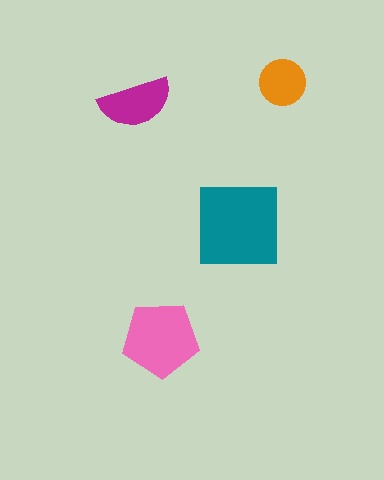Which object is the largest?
The teal square.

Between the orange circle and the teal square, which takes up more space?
The teal square.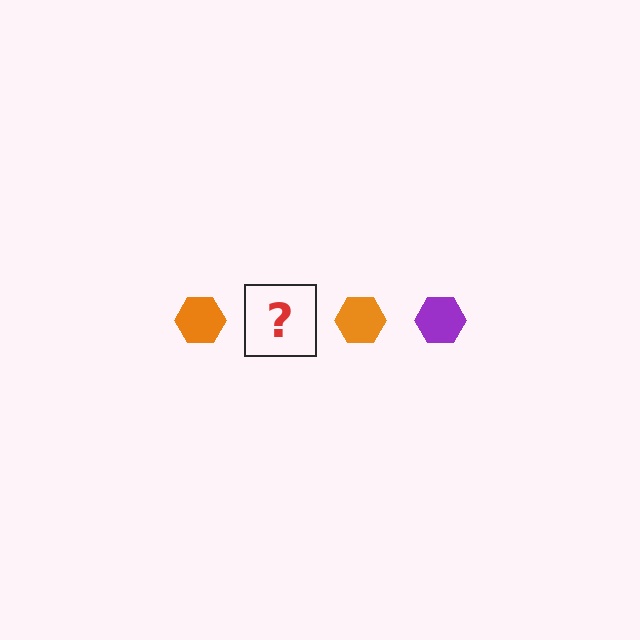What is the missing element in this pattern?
The missing element is a purple hexagon.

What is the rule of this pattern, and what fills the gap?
The rule is that the pattern cycles through orange, purple hexagons. The gap should be filled with a purple hexagon.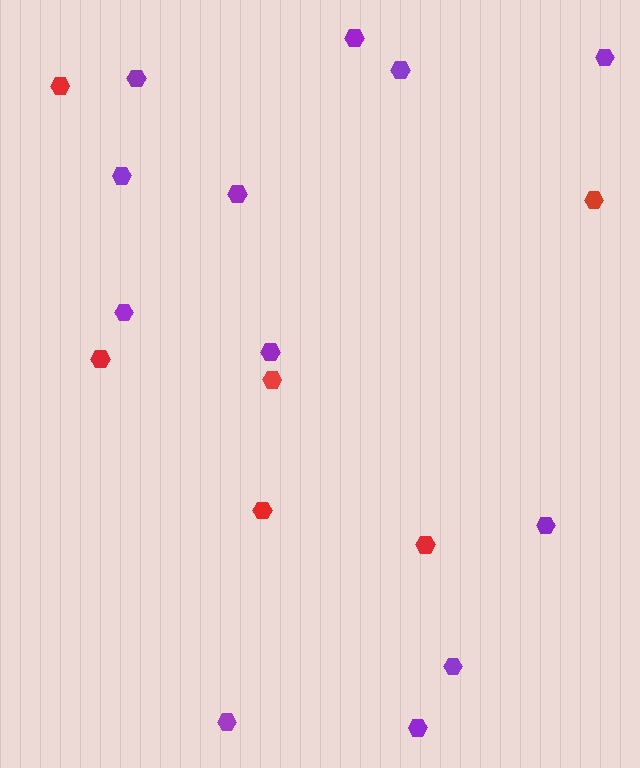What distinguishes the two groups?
There are 2 groups: one group of red hexagons (6) and one group of purple hexagons (12).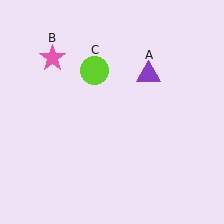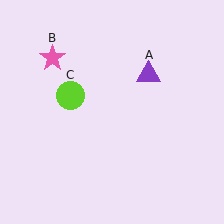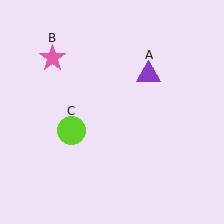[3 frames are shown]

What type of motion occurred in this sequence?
The lime circle (object C) rotated counterclockwise around the center of the scene.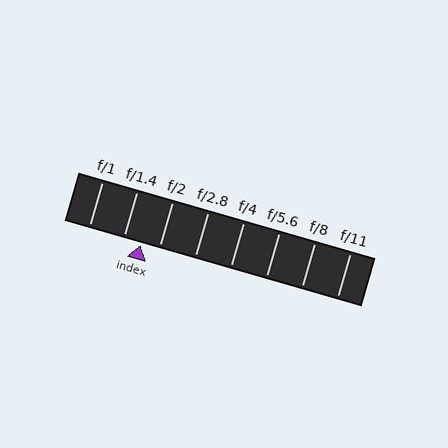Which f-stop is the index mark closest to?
The index mark is closest to f/1.4.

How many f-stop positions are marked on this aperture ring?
There are 8 f-stop positions marked.